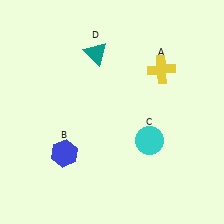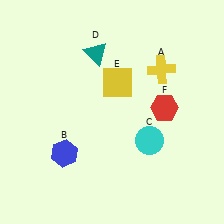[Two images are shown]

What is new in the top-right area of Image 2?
A yellow square (E) was added in the top-right area of Image 2.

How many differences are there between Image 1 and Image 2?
There are 2 differences between the two images.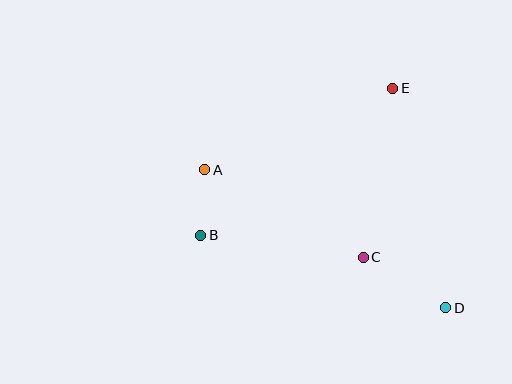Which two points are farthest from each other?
Points A and D are farthest from each other.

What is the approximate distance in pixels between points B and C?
The distance between B and C is approximately 164 pixels.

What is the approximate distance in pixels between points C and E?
The distance between C and E is approximately 171 pixels.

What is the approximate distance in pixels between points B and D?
The distance between B and D is approximately 255 pixels.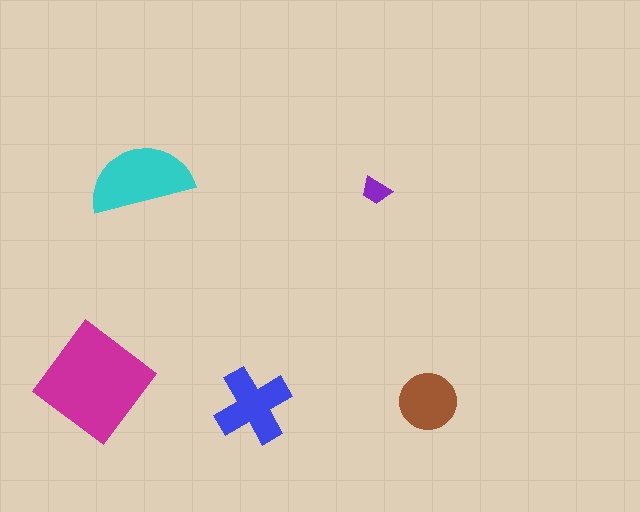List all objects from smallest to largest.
The purple trapezoid, the brown circle, the blue cross, the cyan semicircle, the magenta diamond.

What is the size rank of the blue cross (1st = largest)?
3rd.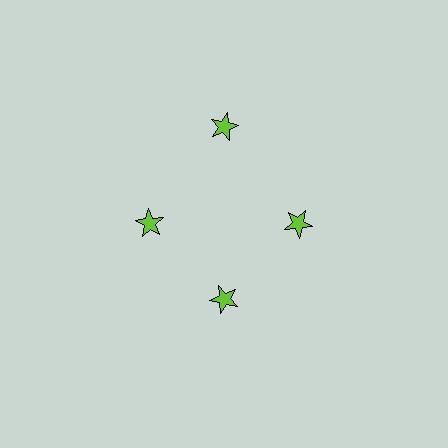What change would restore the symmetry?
The symmetry would be restored by moving it inward, back onto the ring so that all 4 stars sit at equal angles and equal distance from the center.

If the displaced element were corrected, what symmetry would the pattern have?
It would have 4-fold rotational symmetry — the pattern would map onto itself every 90 degrees.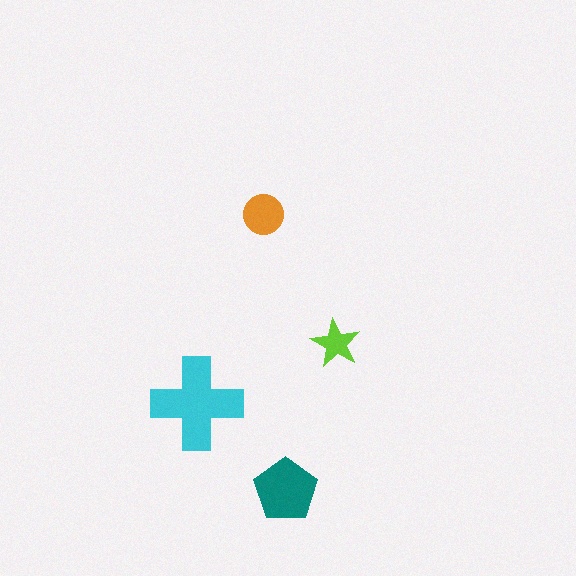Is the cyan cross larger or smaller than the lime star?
Larger.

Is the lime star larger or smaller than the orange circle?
Smaller.